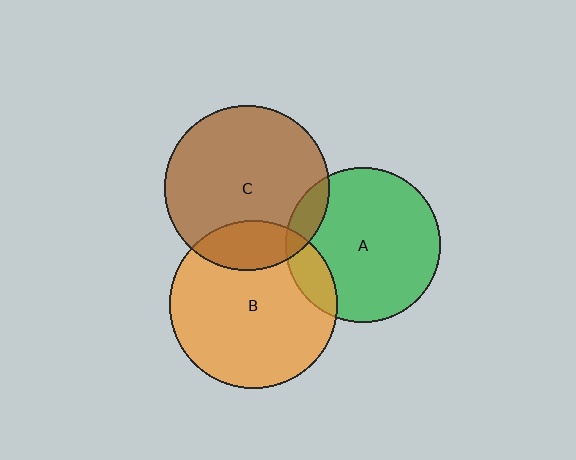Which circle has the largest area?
Circle B (orange).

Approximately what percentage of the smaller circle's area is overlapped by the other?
Approximately 10%.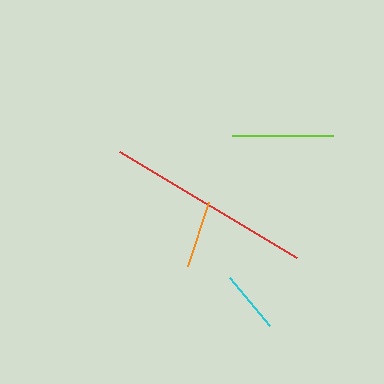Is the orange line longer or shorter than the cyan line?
The orange line is longer than the cyan line.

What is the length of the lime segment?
The lime segment is approximately 101 pixels long.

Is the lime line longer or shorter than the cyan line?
The lime line is longer than the cyan line.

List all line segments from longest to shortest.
From longest to shortest: red, lime, orange, cyan.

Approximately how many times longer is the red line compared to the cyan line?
The red line is approximately 3.3 times the length of the cyan line.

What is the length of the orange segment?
The orange segment is approximately 67 pixels long.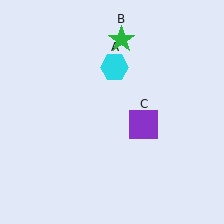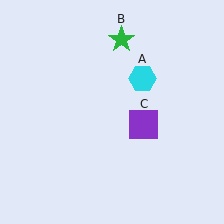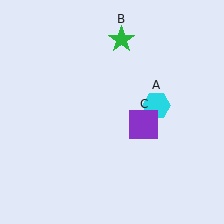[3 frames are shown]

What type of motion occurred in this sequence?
The cyan hexagon (object A) rotated clockwise around the center of the scene.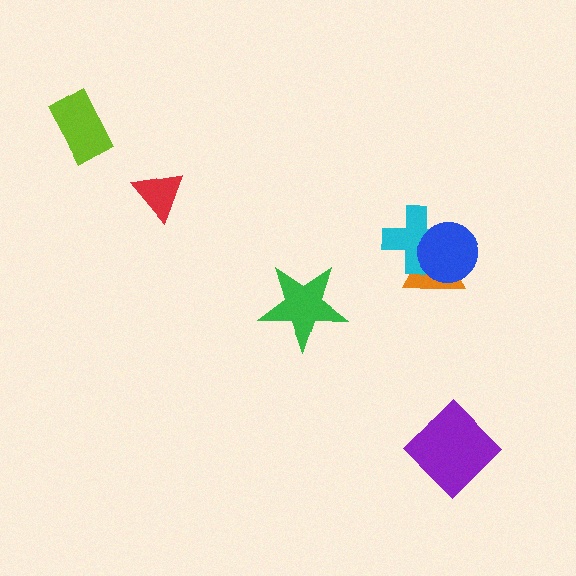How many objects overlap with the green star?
0 objects overlap with the green star.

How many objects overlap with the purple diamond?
0 objects overlap with the purple diamond.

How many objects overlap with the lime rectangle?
0 objects overlap with the lime rectangle.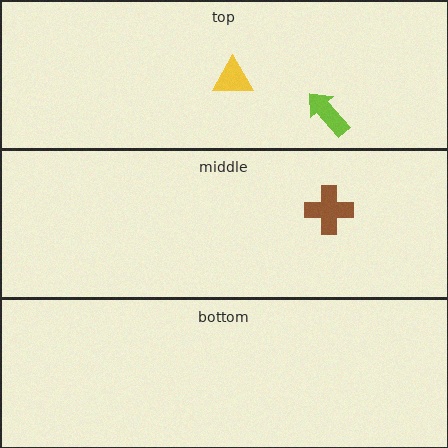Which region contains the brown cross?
The middle region.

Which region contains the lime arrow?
The top region.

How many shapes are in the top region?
2.